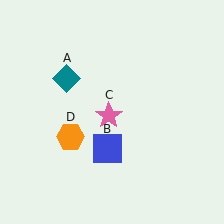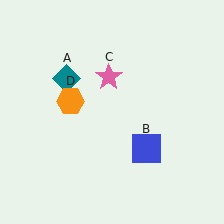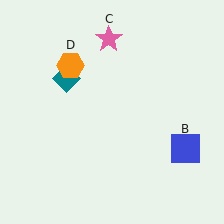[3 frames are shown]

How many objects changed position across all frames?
3 objects changed position: blue square (object B), pink star (object C), orange hexagon (object D).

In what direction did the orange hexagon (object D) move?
The orange hexagon (object D) moved up.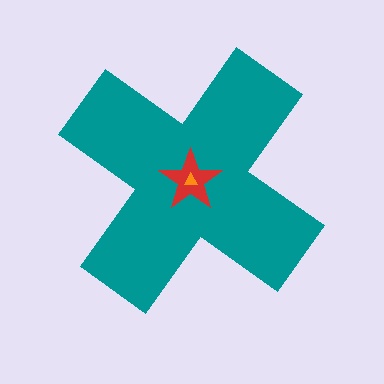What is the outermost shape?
The teal cross.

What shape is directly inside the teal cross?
The red star.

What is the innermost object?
The orange triangle.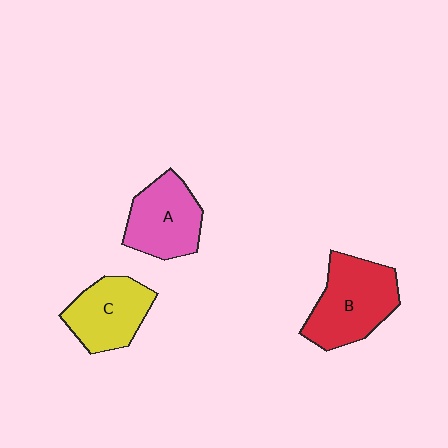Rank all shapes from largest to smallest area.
From largest to smallest: B (red), A (pink), C (yellow).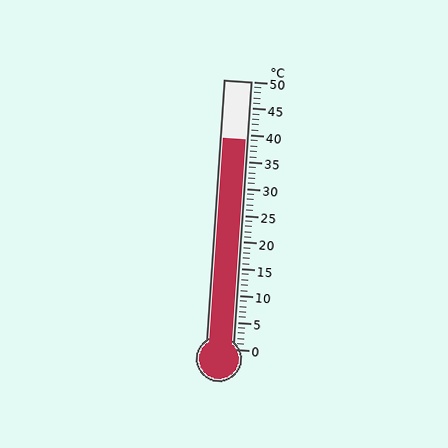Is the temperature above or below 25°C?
The temperature is above 25°C.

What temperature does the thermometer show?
The thermometer shows approximately 39°C.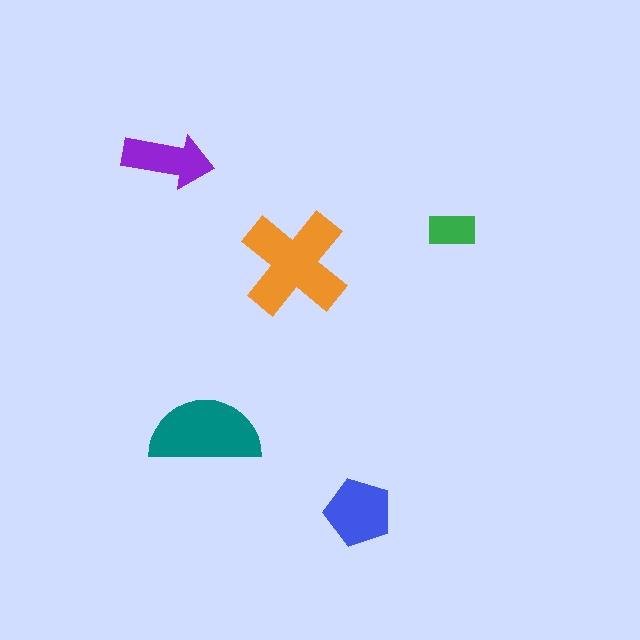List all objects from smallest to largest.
The green rectangle, the purple arrow, the blue pentagon, the teal semicircle, the orange cross.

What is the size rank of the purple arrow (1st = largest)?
4th.